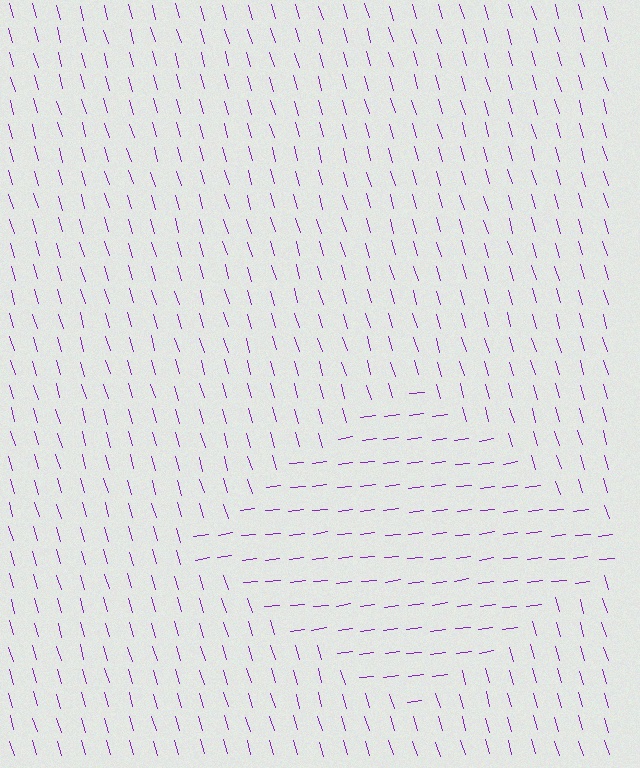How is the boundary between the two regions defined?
The boundary is defined purely by a change in line orientation (approximately 81 degrees difference). All lines are the same color and thickness.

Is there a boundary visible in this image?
Yes, there is a texture boundary formed by a change in line orientation.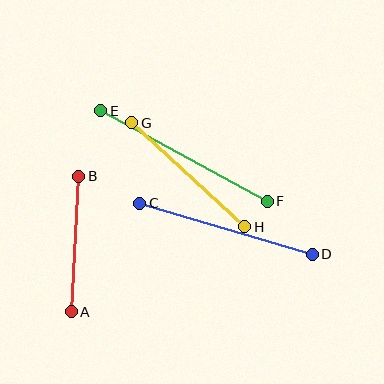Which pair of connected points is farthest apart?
Points E and F are farthest apart.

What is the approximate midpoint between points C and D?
The midpoint is at approximately (226, 229) pixels.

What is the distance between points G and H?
The distance is approximately 154 pixels.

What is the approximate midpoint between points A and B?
The midpoint is at approximately (75, 244) pixels.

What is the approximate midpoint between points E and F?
The midpoint is at approximately (184, 156) pixels.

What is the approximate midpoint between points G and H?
The midpoint is at approximately (188, 175) pixels.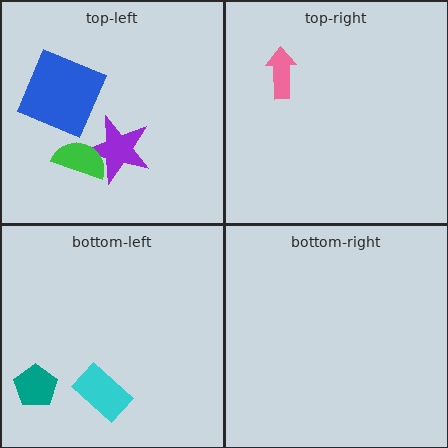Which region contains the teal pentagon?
The bottom-left region.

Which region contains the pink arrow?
The top-right region.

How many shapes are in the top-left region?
3.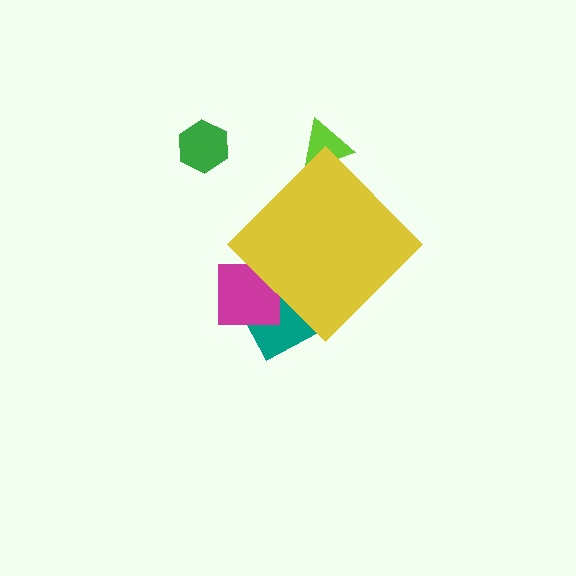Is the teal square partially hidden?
Yes, the teal square is partially hidden behind the yellow diamond.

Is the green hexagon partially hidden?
No, the green hexagon is fully visible.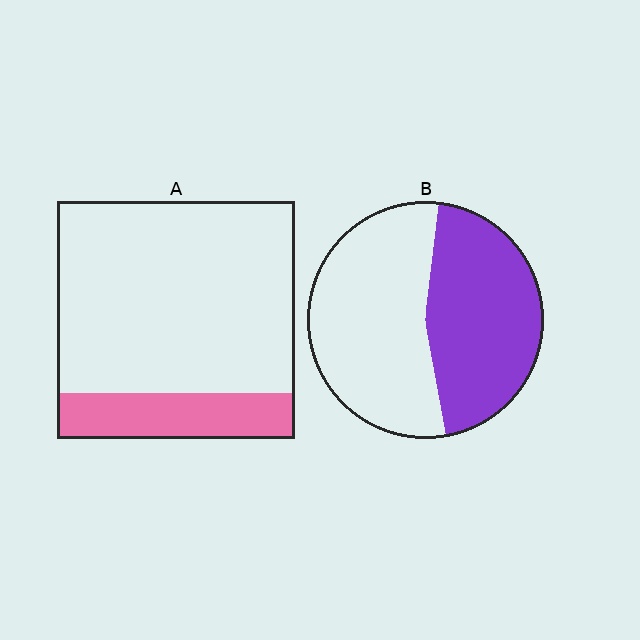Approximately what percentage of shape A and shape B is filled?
A is approximately 20% and B is approximately 45%.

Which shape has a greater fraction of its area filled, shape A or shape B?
Shape B.